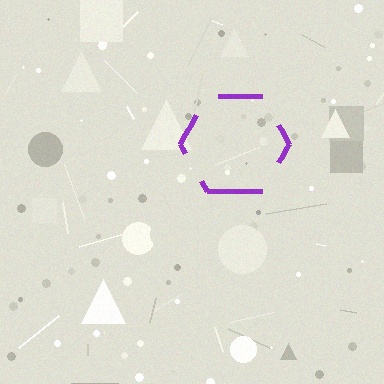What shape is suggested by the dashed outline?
The dashed outline suggests a hexagon.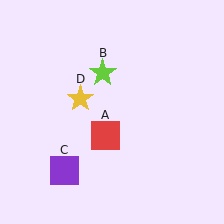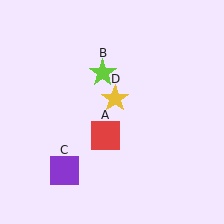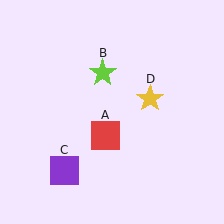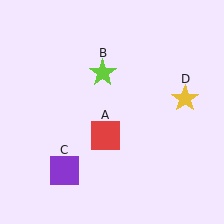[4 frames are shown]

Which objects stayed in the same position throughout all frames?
Red square (object A) and lime star (object B) and purple square (object C) remained stationary.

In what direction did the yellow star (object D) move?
The yellow star (object D) moved right.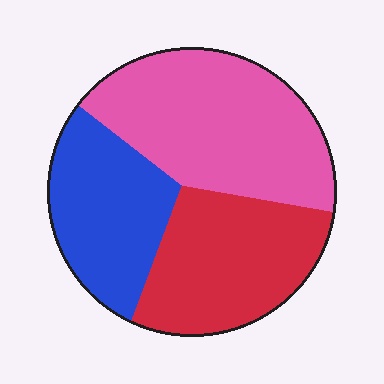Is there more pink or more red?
Pink.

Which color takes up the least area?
Blue, at roughly 25%.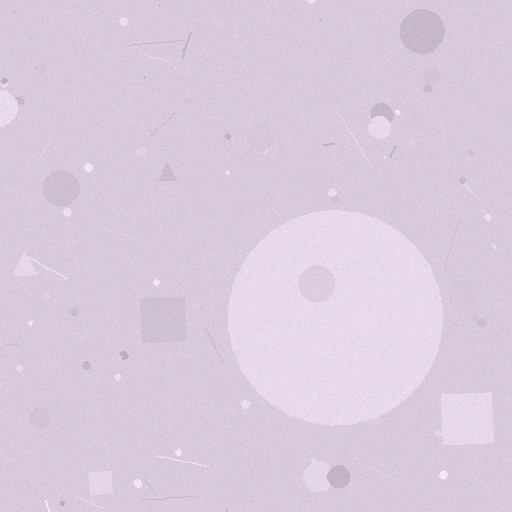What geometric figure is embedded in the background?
A circle is embedded in the background.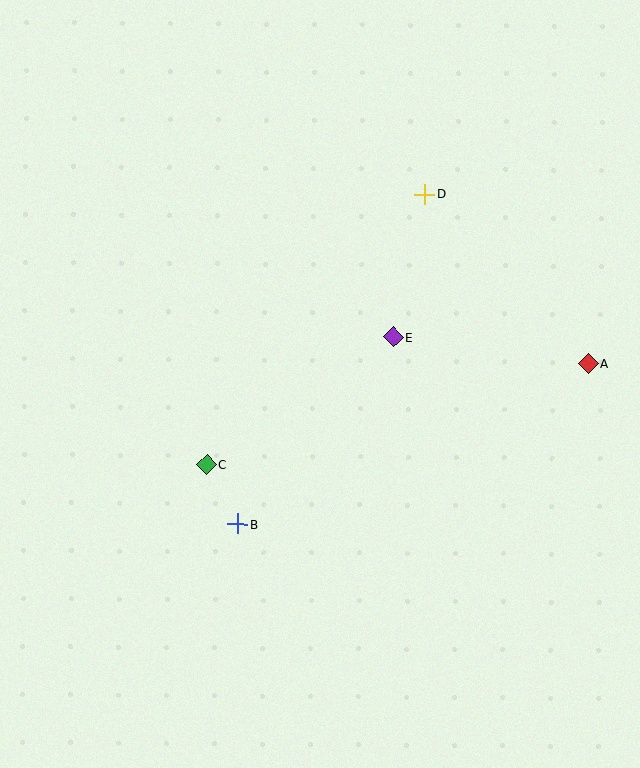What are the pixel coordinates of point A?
Point A is at (588, 363).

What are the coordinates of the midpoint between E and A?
The midpoint between E and A is at (491, 350).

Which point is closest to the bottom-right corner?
Point A is closest to the bottom-right corner.